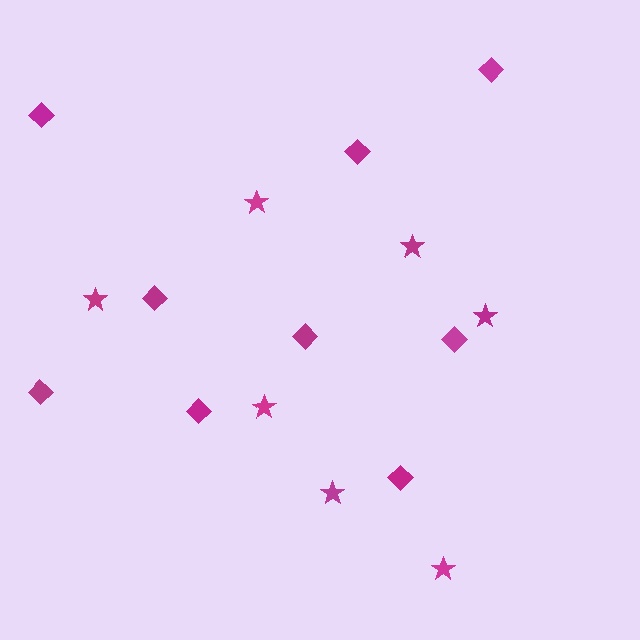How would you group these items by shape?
There are 2 groups: one group of stars (7) and one group of diamonds (9).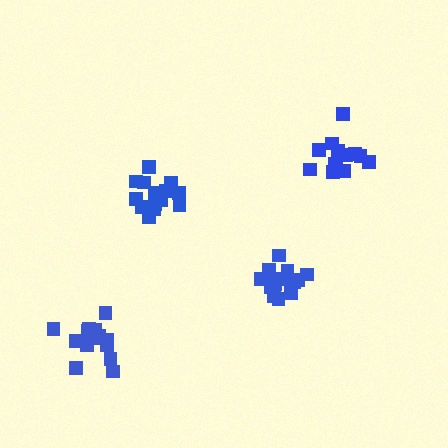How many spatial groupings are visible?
There are 4 spatial groupings.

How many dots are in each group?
Group 1: 15 dots, Group 2: 15 dots, Group 3: 13 dots, Group 4: 15 dots (58 total).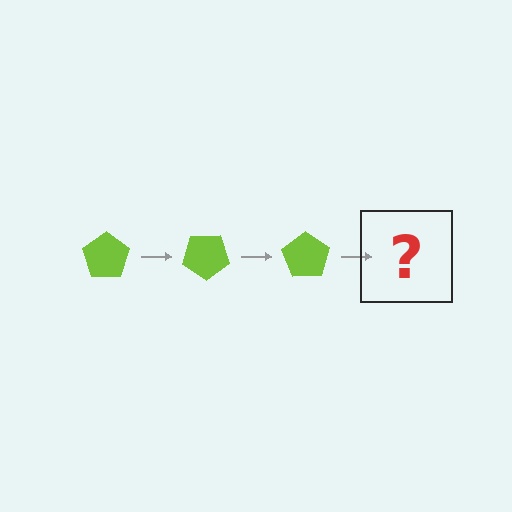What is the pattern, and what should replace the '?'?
The pattern is that the pentagon rotates 35 degrees each step. The '?' should be a lime pentagon rotated 105 degrees.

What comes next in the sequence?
The next element should be a lime pentagon rotated 105 degrees.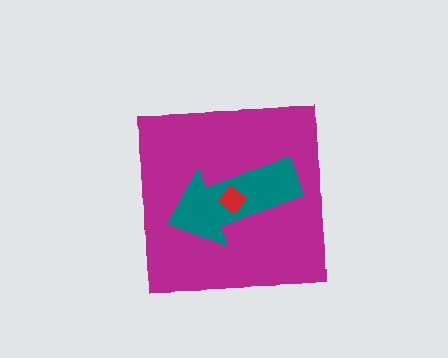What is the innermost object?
The red diamond.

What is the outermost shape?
The magenta square.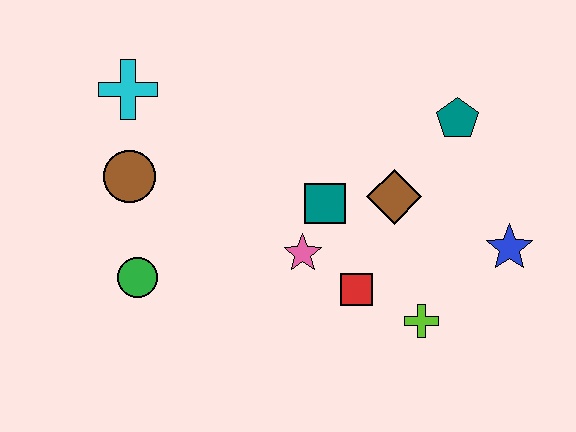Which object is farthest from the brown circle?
The blue star is farthest from the brown circle.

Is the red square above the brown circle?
No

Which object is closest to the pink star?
The teal square is closest to the pink star.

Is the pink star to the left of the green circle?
No